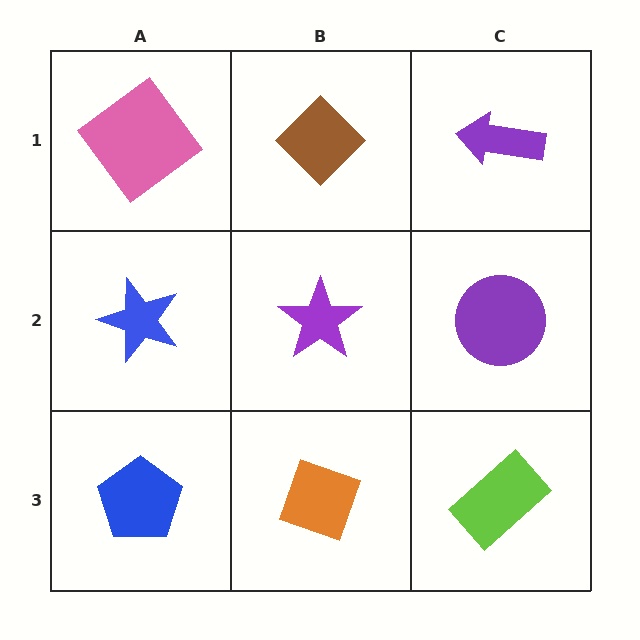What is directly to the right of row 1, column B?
A purple arrow.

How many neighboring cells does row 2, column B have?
4.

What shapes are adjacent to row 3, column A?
A blue star (row 2, column A), an orange diamond (row 3, column B).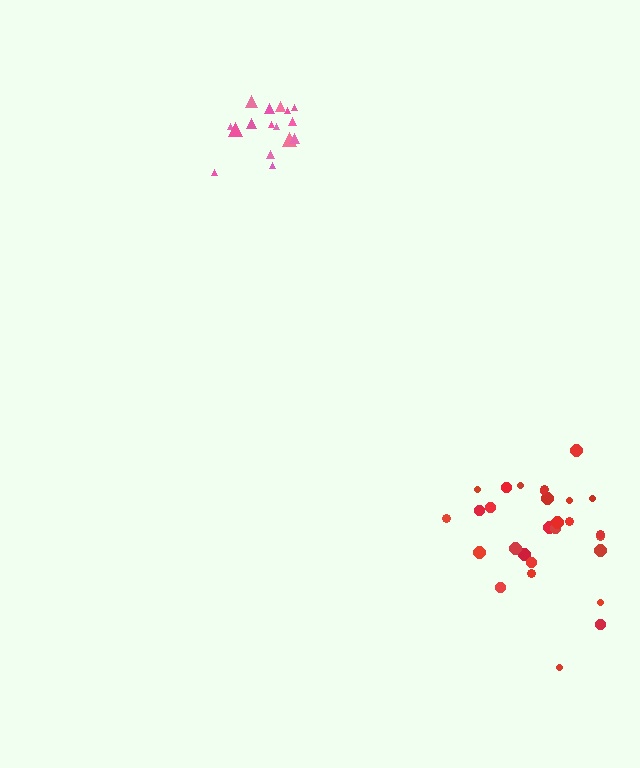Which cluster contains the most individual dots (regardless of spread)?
Red (28).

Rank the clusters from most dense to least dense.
pink, red.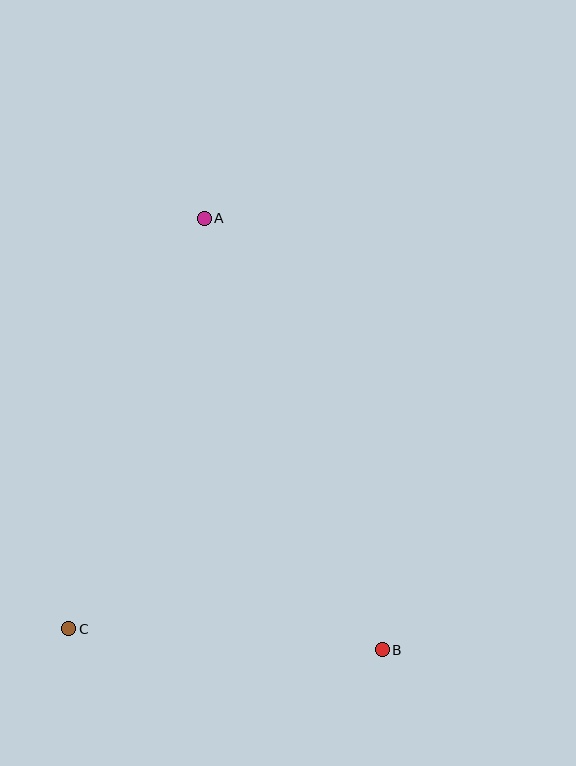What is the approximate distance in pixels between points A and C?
The distance between A and C is approximately 432 pixels.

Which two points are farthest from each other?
Points A and B are farthest from each other.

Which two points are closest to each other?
Points B and C are closest to each other.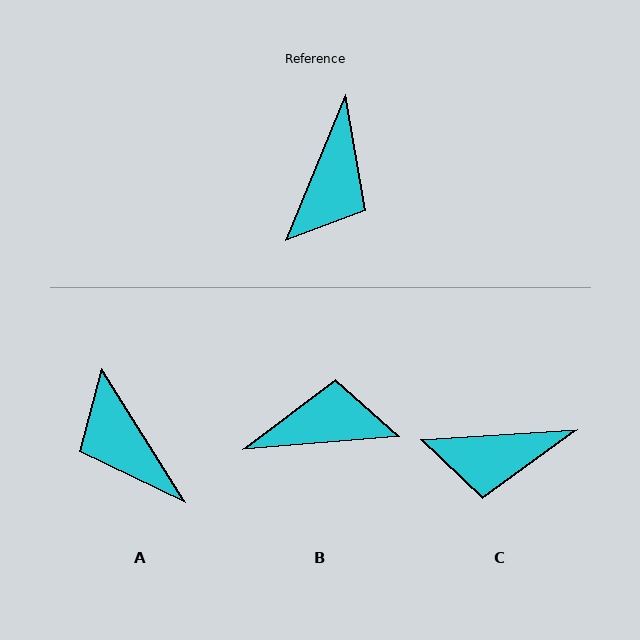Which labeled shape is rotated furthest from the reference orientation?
A, about 126 degrees away.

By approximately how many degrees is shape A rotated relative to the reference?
Approximately 126 degrees clockwise.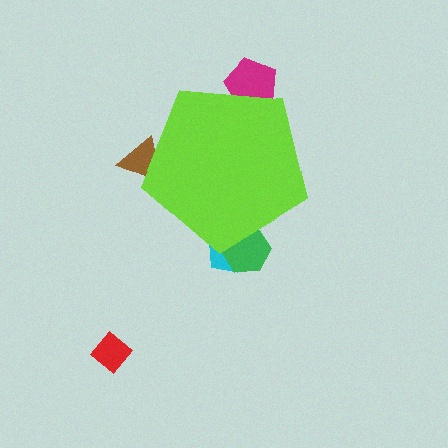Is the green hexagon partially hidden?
Yes, the green hexagon is partially hidden behind the lime pentagon.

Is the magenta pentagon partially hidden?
Yes, the magenta pentagon is partially hidden behind the lime pentagon.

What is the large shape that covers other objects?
A lime pentagon.